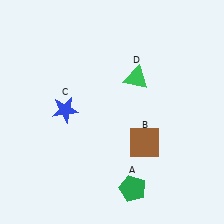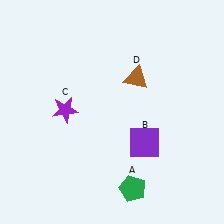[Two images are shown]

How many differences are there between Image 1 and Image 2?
There are 3 differences between the two images.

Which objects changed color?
B changed from brown to purple. C changed from blue to purple. D changed from green to brown.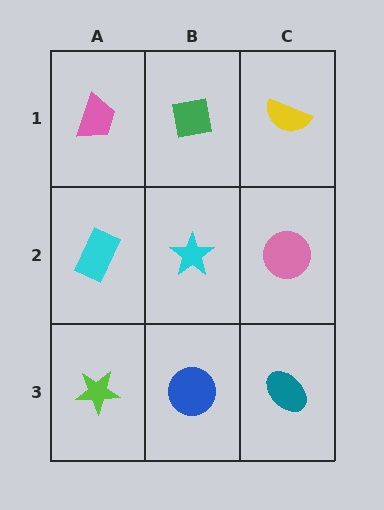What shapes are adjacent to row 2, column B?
A green square (row 1, column B), a blue circle (row 3, column B), a cyan rectangle (row 2, column A), a pink circle (row 2, column C).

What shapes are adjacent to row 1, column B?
A cyan star (row 2, column B), a pink trapezoid (row 1, column A), a yellow semicircle (row 1, column C).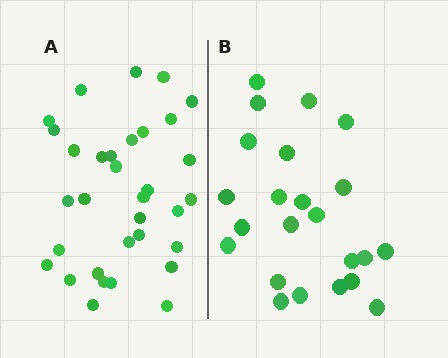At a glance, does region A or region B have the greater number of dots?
Region A (the left region) has more dots.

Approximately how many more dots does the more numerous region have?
Region A has roughly 10 or so more dots than region B.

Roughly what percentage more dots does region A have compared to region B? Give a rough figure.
About 45% more.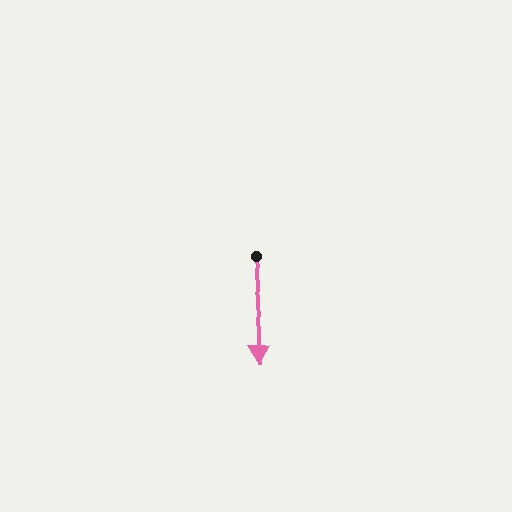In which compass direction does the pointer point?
South.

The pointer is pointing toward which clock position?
Roughly 6 o'clock.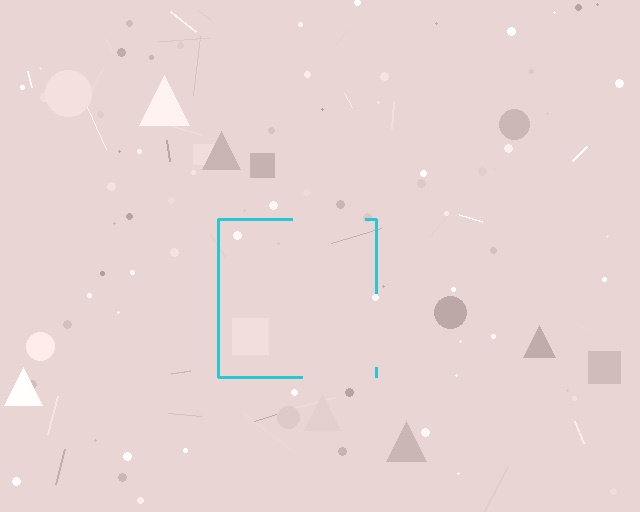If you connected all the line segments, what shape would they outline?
They would outline a square.